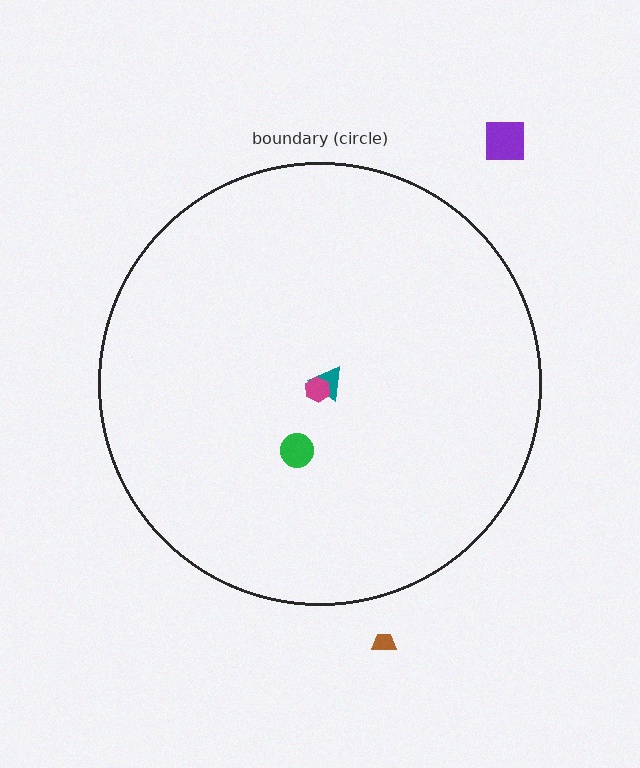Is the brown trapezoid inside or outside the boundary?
Outside.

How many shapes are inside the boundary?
3 inside, 2 outside.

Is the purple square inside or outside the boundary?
Outside.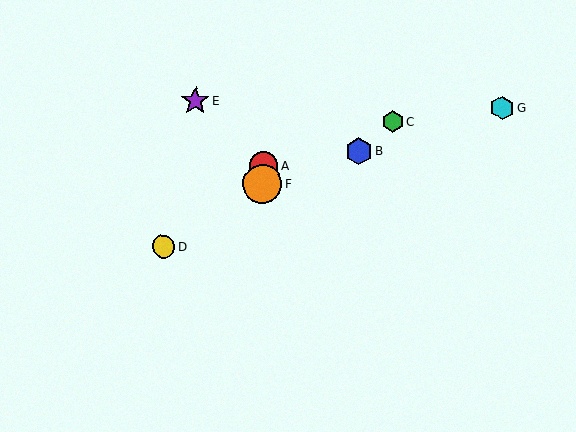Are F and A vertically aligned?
Yes, both are at x≈263.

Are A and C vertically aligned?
No, A is at x≈263 and C is at x≈393.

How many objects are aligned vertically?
2 objects (A, F) are aligned vertically.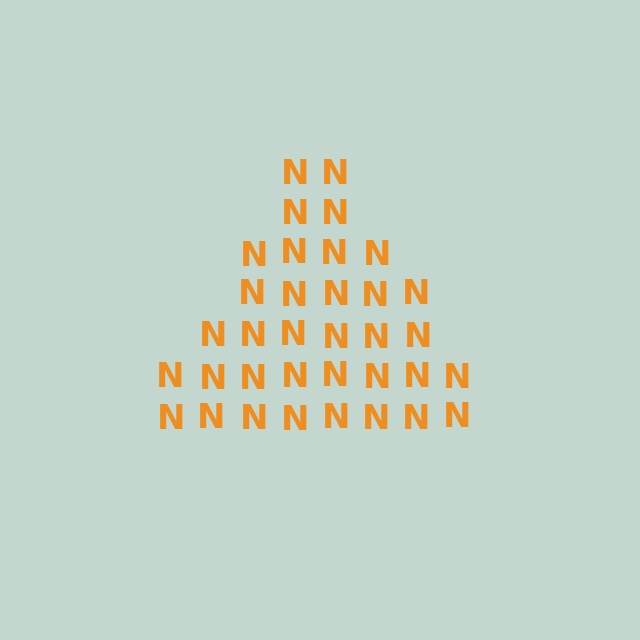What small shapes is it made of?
It is made of small letter N's.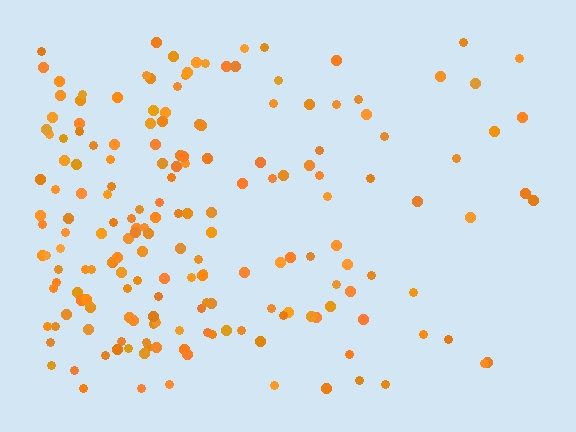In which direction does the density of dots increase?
From right to left, with the left side densest.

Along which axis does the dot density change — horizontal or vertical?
Horizontal.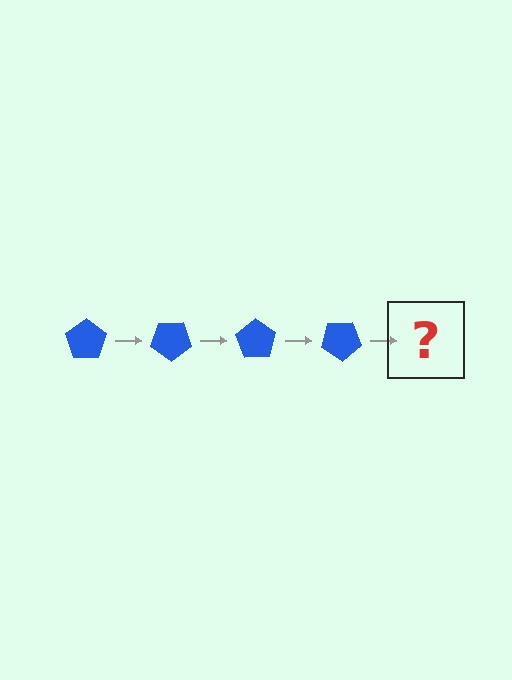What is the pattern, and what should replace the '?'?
The pattern is that the pentagon rotates 35 degrees each step. The '?' should be a blue pentagon rotated 140 degrees.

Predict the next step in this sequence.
The next step is a blue pentagon rotated 140 degrees.